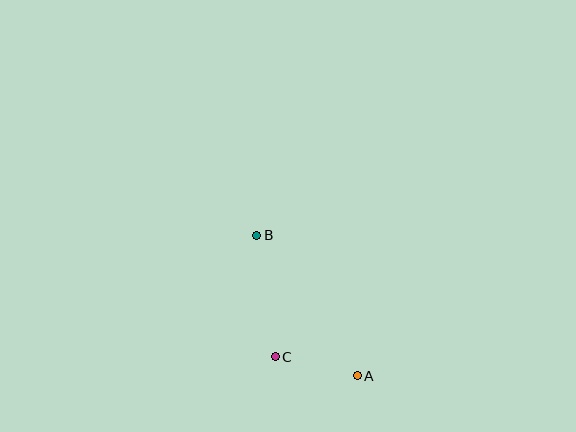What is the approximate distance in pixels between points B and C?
The distance between B and C is approximately 123 pixels.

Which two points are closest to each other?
Points A and C are closest to each other.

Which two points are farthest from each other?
Points A and B are farthest from each other.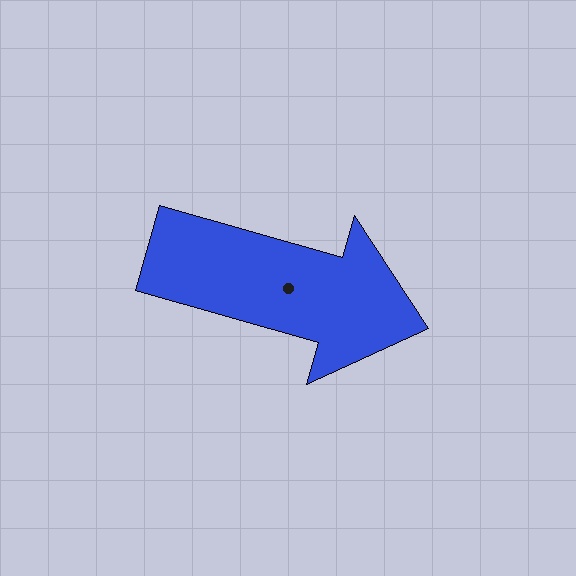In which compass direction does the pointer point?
East.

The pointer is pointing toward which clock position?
Roughly 4 o'clock.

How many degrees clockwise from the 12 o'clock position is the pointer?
Approximately 106 degrees.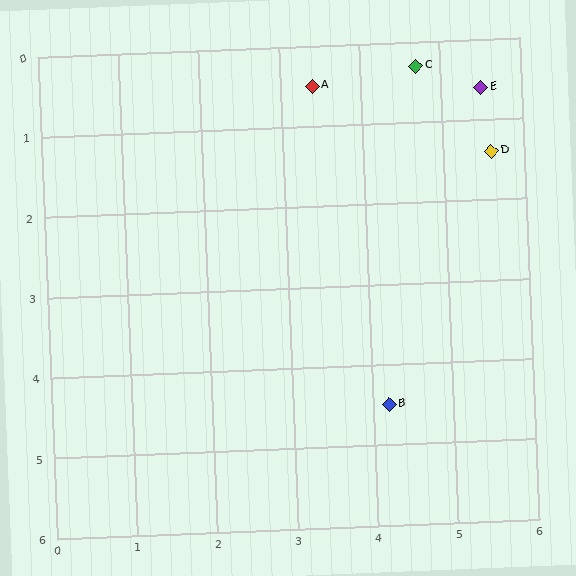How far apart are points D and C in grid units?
Points D and C are about 1.4 grid units apart.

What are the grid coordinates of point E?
Point E is at approximately (5.5, 0.6).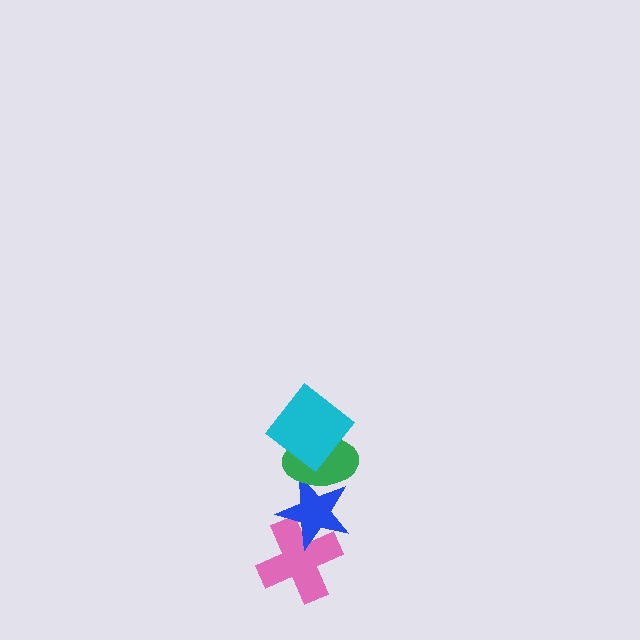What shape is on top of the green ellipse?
The cyan diamond is on top of the green ellipse.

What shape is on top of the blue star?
The green ellipse is on top of the blue star.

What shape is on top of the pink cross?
The blue star is on top of the pink cross.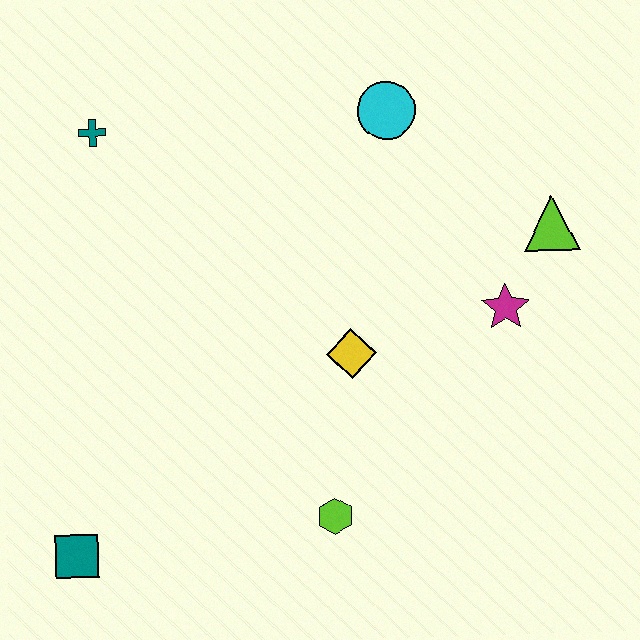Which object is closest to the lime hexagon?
The yellow diamond is closest to the lime hexagon.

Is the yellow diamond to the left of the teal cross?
No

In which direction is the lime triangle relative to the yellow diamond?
The lime triangle is to the right of the yellow diamond.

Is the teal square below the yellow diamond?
Yes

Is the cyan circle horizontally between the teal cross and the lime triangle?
Yes